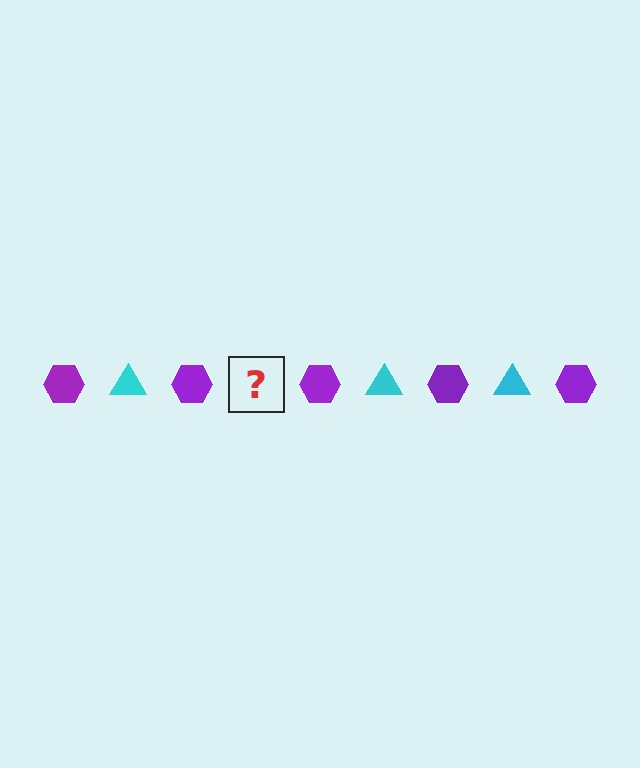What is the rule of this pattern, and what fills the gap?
The rule is that the pattern alternates between purple hexagon and cyan triangle. The gap should be filled with a cyan triangle.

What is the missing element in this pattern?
The missing element is a cyan triangle.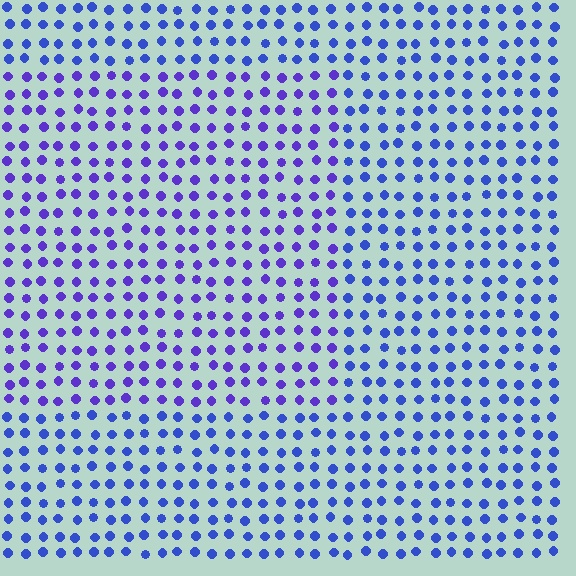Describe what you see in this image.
The image is filled with small blue elements in a uniform arrangement. A rectangle-shaped region is visible where the elements are tinted to a slightly different hue, forming a subtle color boundary.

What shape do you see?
I see a rectangle.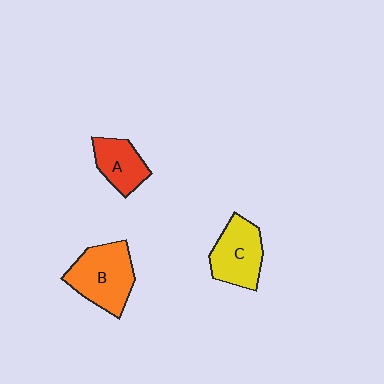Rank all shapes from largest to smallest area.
From largest to smallest: B (orange), C (yellow), A (red).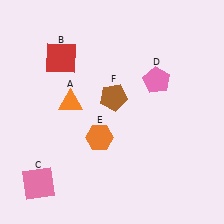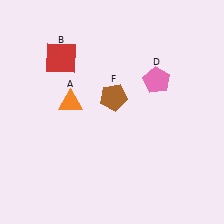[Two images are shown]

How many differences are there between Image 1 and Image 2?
There are 2 differences between the two images.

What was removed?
The pink square (C), the orange hexagon (E) were removed in Image 2.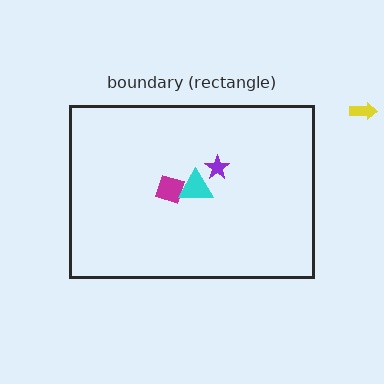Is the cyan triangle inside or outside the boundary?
Inside.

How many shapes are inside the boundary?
3 inside, 1 outside.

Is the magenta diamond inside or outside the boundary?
Inside.